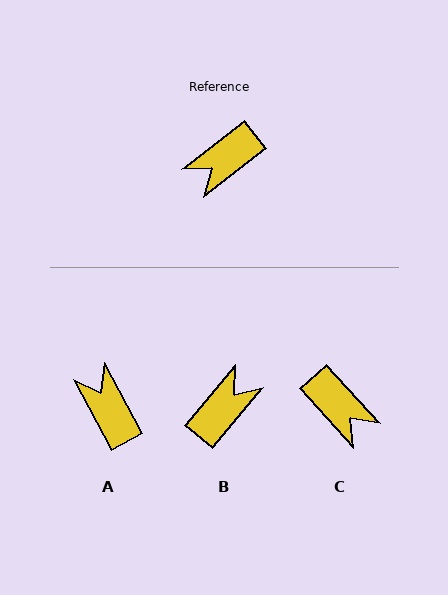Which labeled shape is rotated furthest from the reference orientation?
B, about 167 degrees away.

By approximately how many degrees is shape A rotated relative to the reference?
Approximately 99 degrees clockwise.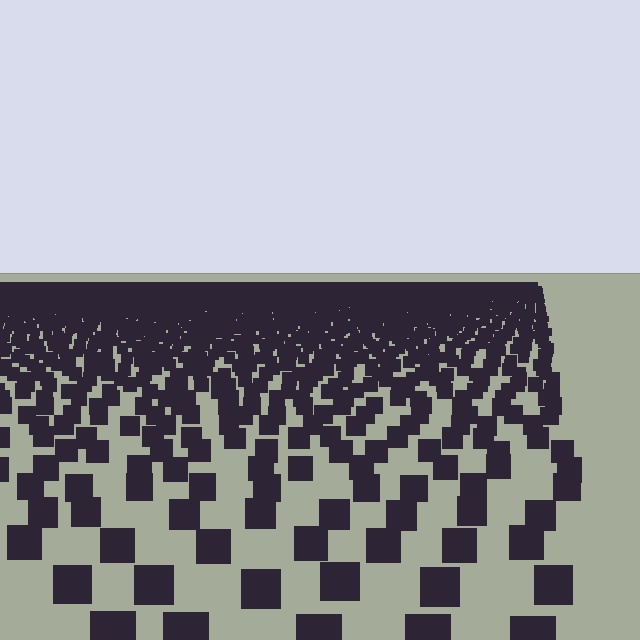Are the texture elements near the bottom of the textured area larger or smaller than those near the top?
Larger. Near the bottom, elements are closer to the viewer and appear at a bigger on-screen size.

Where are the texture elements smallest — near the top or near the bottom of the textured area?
Near the top.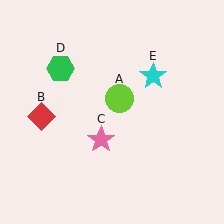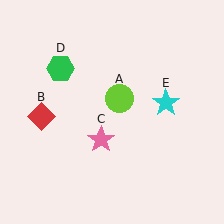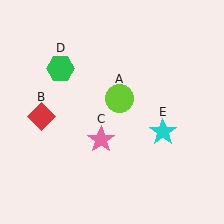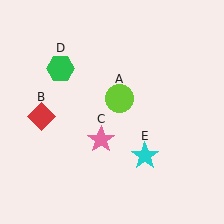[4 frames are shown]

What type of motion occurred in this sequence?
The cyan star (object E) rotated clockwise around the center of the scene.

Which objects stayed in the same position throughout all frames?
Lime circle (object A) and red diamond (object B) and pink star (object C) and green hexagon (object D) remained stationary.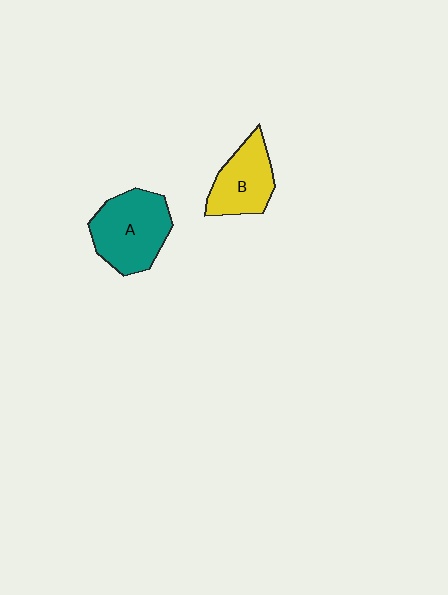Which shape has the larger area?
Shape A (teal).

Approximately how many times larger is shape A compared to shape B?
Approximately 1.3 times.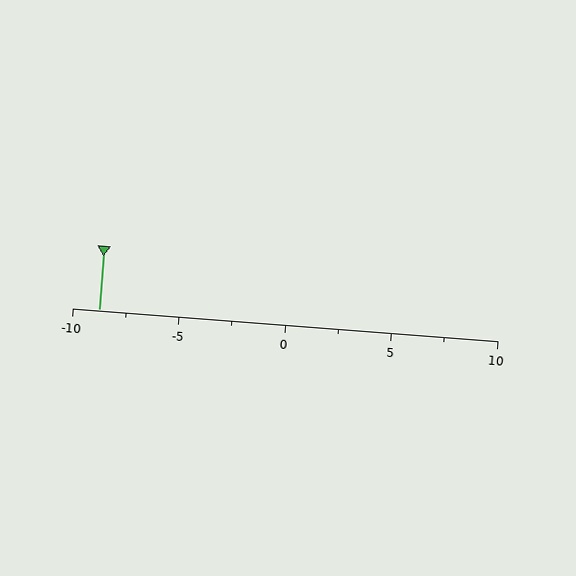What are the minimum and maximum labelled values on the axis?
The axis runs from -10 to 10.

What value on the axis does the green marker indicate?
The marker indicates approximately -8.8.